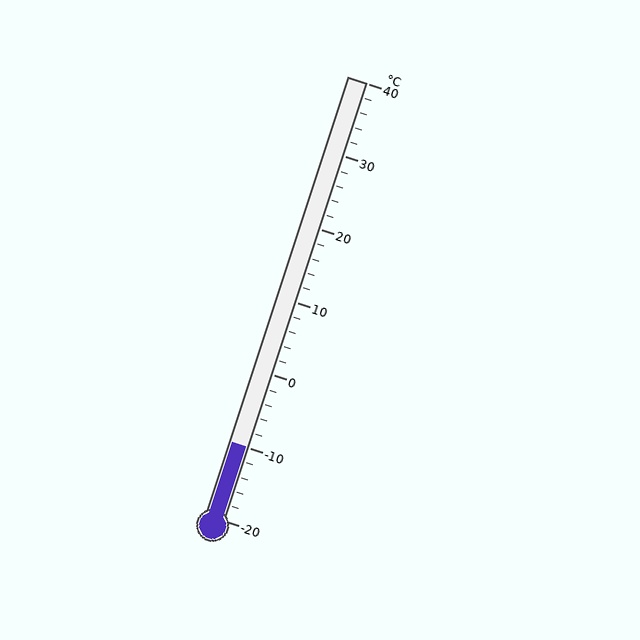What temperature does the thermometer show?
The thermometer shows approximately -10°C.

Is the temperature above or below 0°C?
The temperature is below 0°C.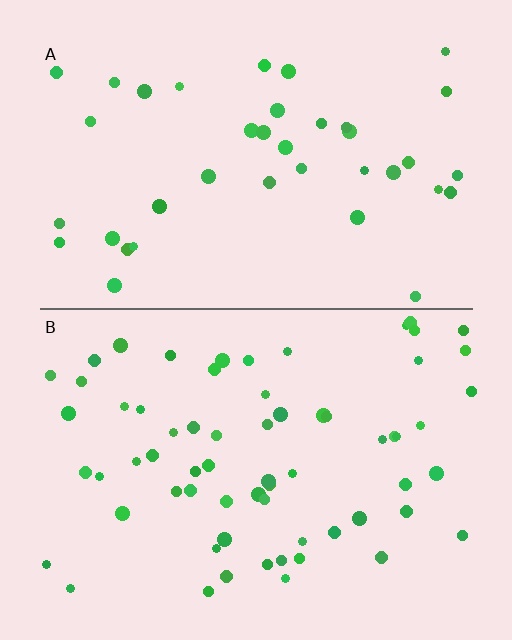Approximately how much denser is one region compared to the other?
Approximately 1.7× — region B over region A.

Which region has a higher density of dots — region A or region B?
B (the bottom).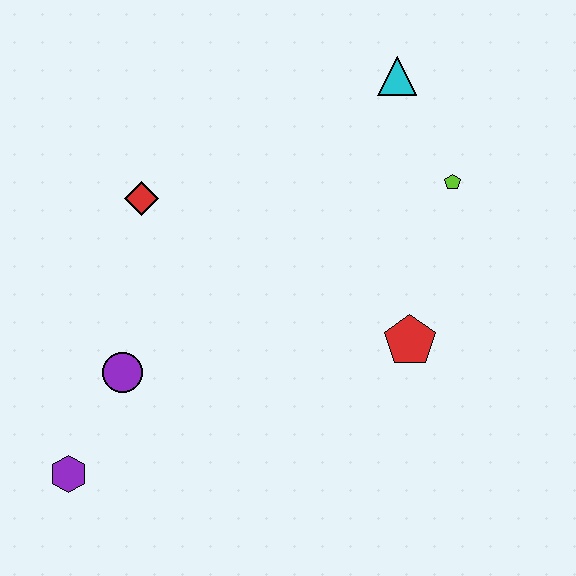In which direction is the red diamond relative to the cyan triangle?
The red diamond is to the left of the cyan triangle.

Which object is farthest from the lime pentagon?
The purple hexagon is farthest from the lime pentagon.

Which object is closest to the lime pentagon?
The cyan triangle is closest to the lime pentagon.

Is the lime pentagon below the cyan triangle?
Yes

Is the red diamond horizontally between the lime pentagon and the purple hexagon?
Yes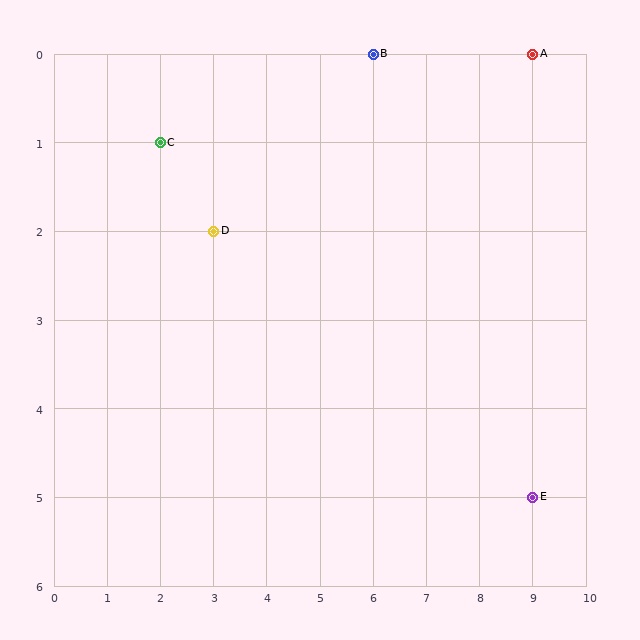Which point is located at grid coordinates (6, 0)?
Point B is at (6, 0).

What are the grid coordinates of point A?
Point A is at grid coordinates (9, 0).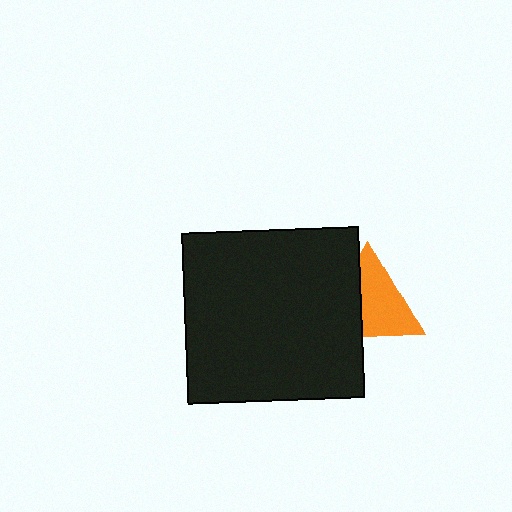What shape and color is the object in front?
The object in front is a black rectangle.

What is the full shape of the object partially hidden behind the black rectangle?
The partially hidden object is an orange triangle.